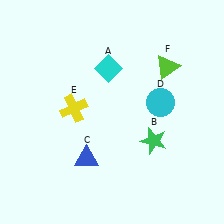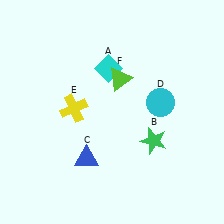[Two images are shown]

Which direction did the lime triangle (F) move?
The lime triangle (F) moved left.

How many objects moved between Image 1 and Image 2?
1 object moved between the two images.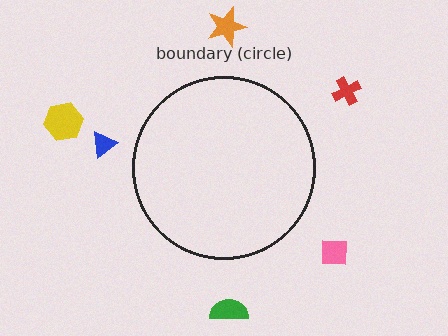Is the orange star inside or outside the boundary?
Outside.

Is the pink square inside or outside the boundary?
Outside.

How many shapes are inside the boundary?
0 inside, 6 outside.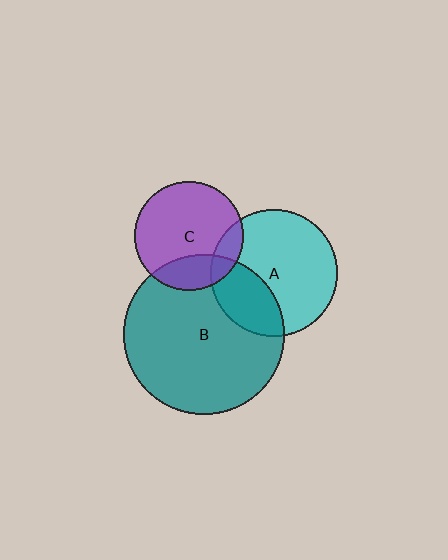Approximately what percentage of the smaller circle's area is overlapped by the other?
Approximately 15%.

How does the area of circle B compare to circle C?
Approximately 2.2 times.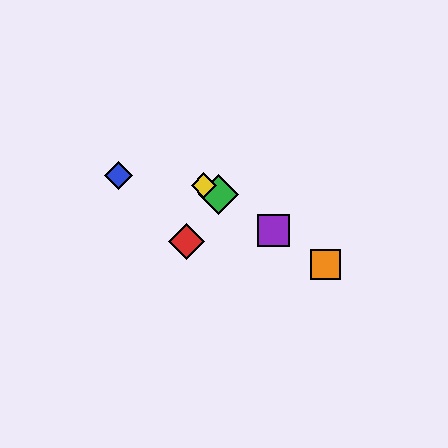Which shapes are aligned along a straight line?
The green diamond, the yellow diamond, the purple square, the orange square are aligned along a straight line.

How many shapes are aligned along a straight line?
4 shapes (the green diamond, the yellow diamond, the purple square, the orange square) are aligned along a straight line.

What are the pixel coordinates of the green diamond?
The green diamond is at (218, 195).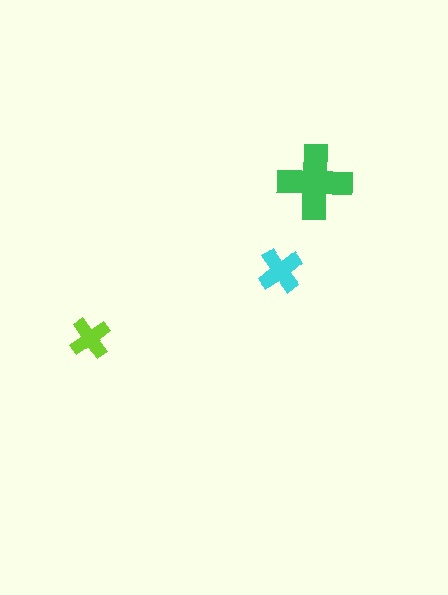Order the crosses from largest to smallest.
the green one, the cyan one, the lime one.